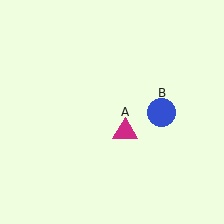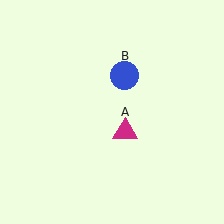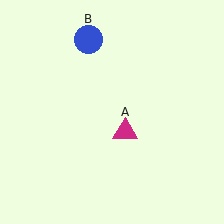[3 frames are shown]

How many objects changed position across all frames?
1 object changed position: blue circle (object B).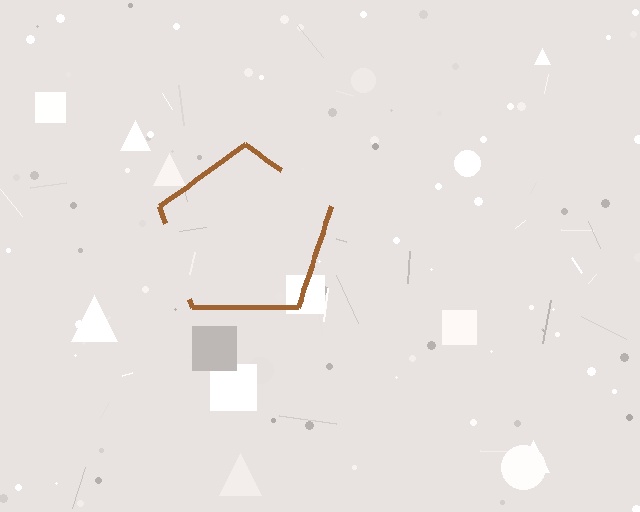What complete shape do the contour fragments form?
The contour fragments form a pentagon.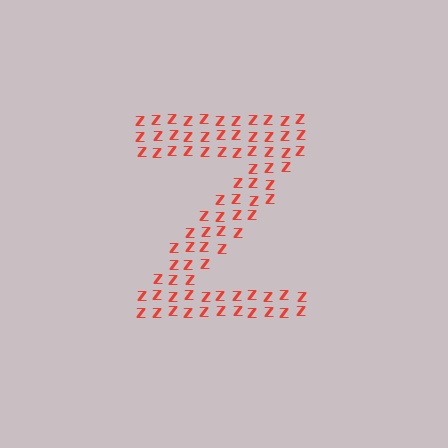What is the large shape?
The large shape is the letter Z.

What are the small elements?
The small elements are letter Z's.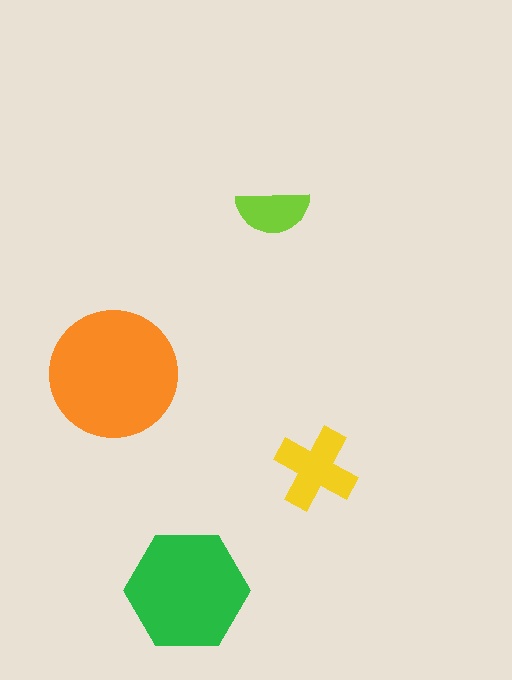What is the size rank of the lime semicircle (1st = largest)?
4th.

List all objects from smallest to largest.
The lime semicircle, the yellow cross, the green hexagon, the orange circle.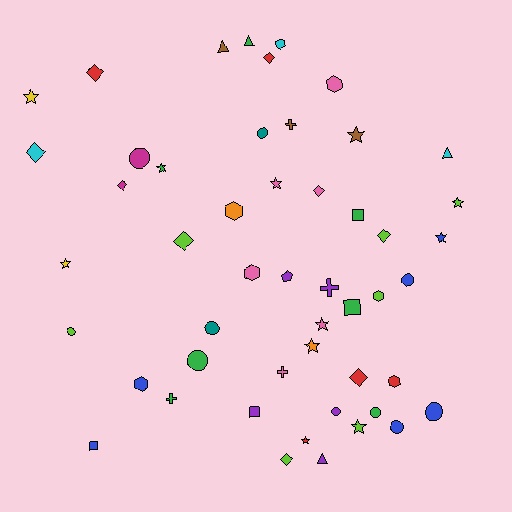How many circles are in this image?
There are 10 circles.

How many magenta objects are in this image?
There are 2 magenta objects.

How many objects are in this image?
There are 50 objects.